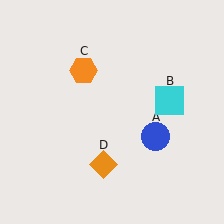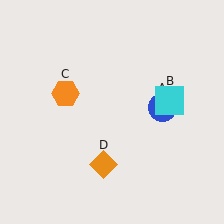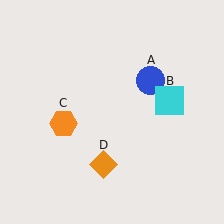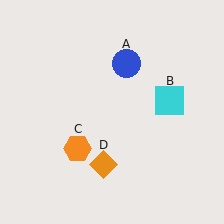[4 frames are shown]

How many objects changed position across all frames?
2 objects changed position: blue circle (object A), orange hexagon (object C).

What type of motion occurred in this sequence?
The blue circle (object A), orange hexagon (object C) rotated counterclockwise around the center of the scene.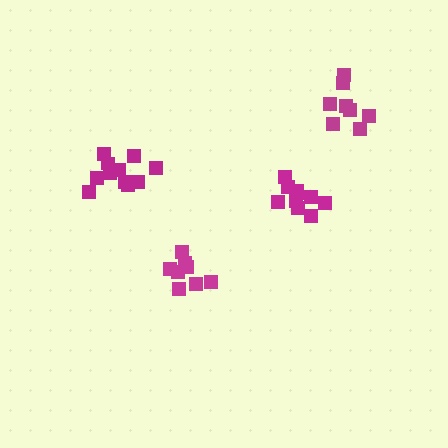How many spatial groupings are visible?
There are 4 spatial groupings.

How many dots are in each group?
Group 1: 8 dots, Group 2: 10 dots, Group 3: 8 dots, Group 4: 11 dots (37 total).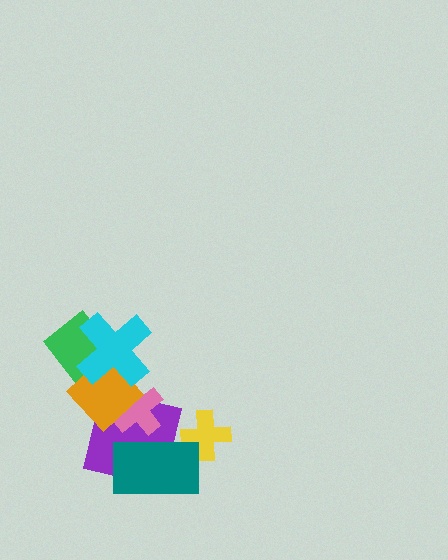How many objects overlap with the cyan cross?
2 objects overlap with the cyan cross.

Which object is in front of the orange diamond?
The cyan cross is in front of the orange diamond.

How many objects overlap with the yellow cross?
1 object overlaps with the yellow cross.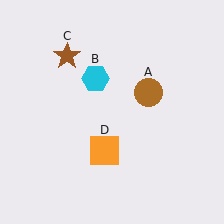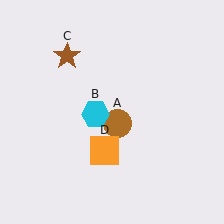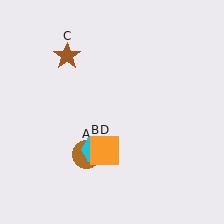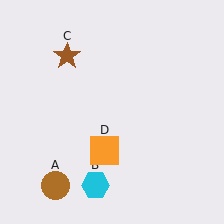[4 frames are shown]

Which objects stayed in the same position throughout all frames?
Brown star (object C) and orange square (object D) remained stationary.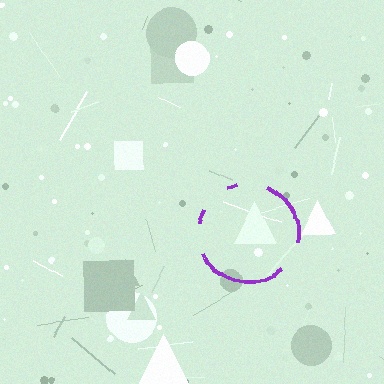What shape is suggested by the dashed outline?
The dashed outline suggests a circle.